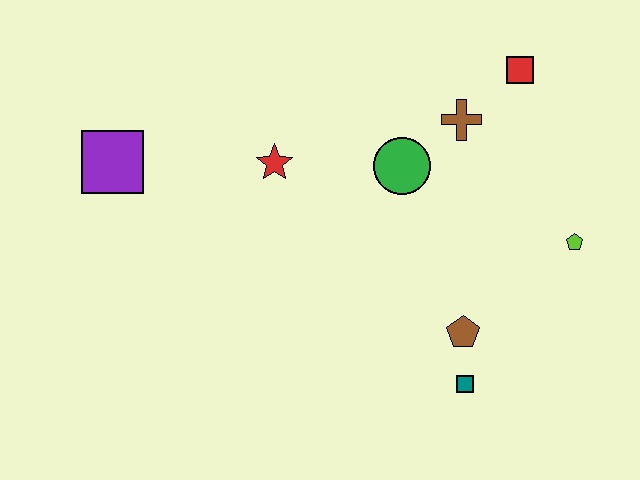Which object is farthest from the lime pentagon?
The purple square is farthest from the lime pentagon.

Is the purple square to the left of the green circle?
Yes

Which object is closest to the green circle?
The brown cross is closest to the green circle.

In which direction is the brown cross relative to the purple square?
The brown cross is to the right of the purple square.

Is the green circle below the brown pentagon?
No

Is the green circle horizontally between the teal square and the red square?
No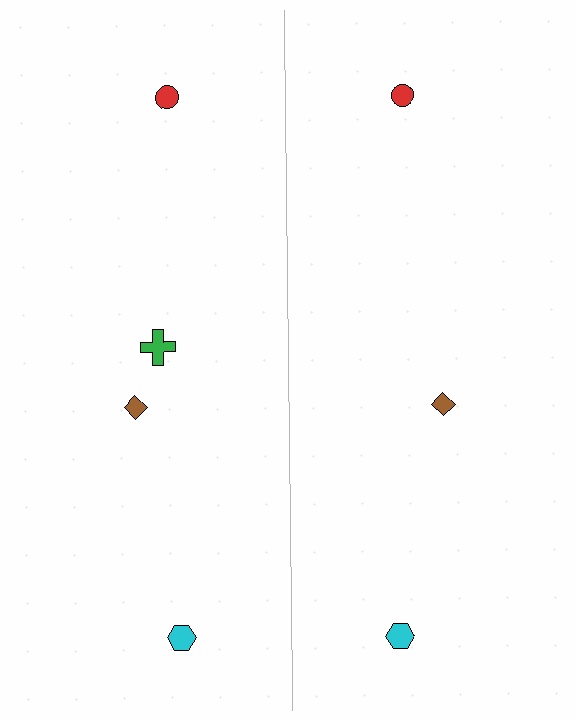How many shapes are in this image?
There are 7 shapes in this image.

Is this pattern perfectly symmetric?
No, the pattern is not perfectly symmetric. A green cross is missing from the right side.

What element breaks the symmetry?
A green cross is missing from the right side.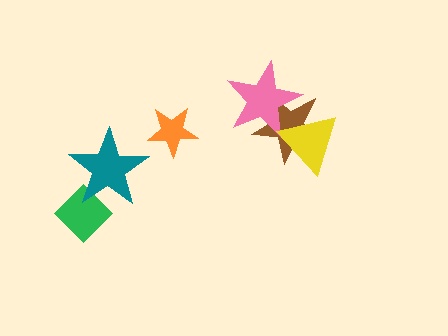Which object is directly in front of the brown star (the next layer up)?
The pink star is directly in front of the brown star.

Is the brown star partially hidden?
Yes, it is partially covered by another shape.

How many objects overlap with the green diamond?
1 object overlaps with the green diamond.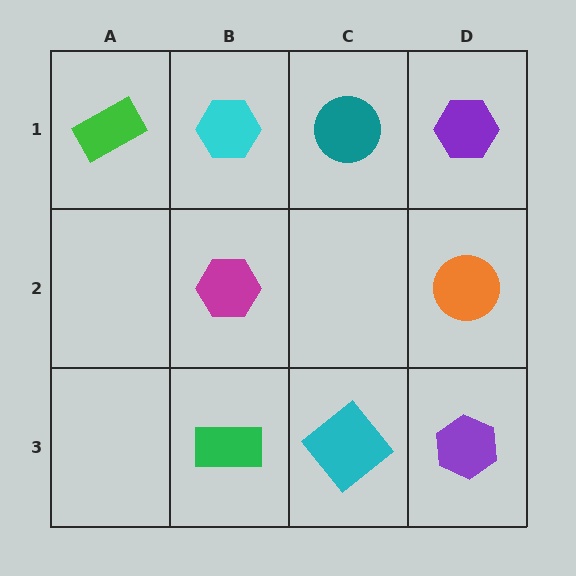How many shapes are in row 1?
4 shapes.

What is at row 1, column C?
A teal circle.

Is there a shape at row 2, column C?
No, that cell is empty.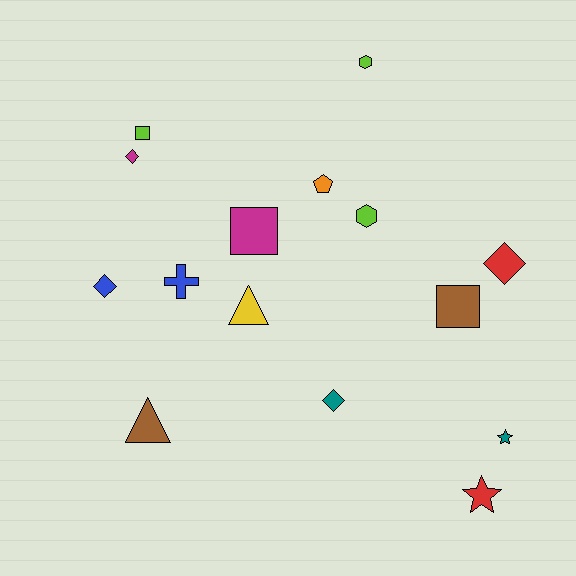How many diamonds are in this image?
There are 4 diamonds.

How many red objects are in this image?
There are 2 red objects.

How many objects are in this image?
There are 15 objects.